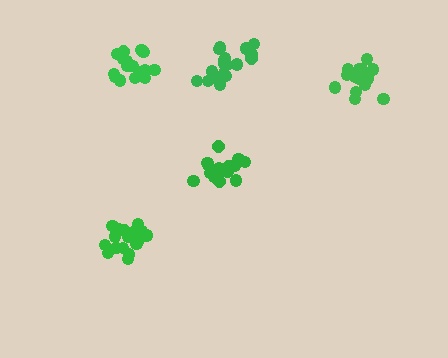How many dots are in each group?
Group 1: 18 dots, Group 2: 17 dots, Group 3: 17 dots, Group 4: 20 dots, Group 5: 20 dots (92 total).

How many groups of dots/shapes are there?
There are 5 groups.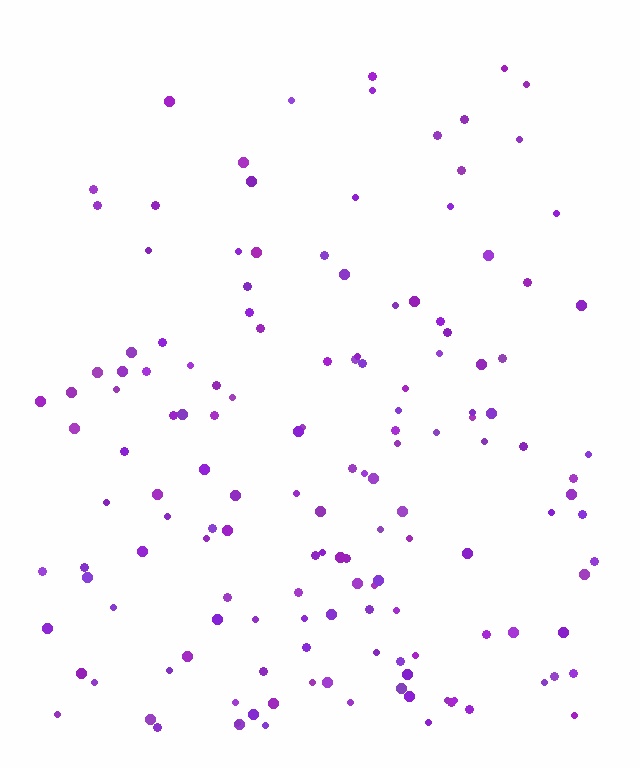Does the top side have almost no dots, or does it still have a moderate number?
Still a moderate number, just noticeably fewer than the bottom.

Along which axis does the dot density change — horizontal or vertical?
Vertical.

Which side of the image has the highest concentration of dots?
The bottom.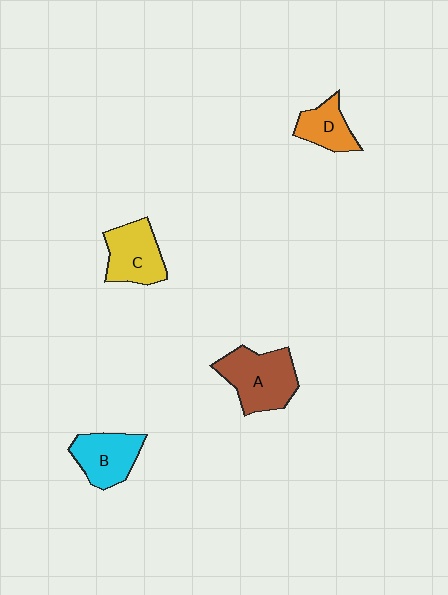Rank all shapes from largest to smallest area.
From largest to smallest: A (brown), C (yellow), B (cyan), D (orange).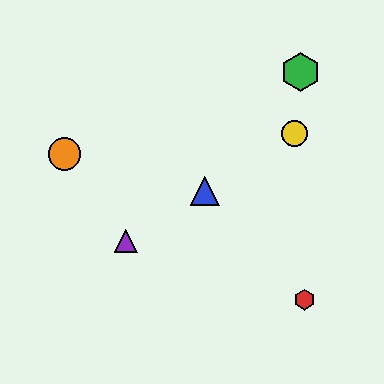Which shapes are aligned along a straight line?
The blue triangle, the yellow circle, the purple triangle are aligned along a straight line.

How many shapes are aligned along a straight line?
3 shapes (the blue triangle, the yellow circle, the purple triangle) are aligned along a straight line.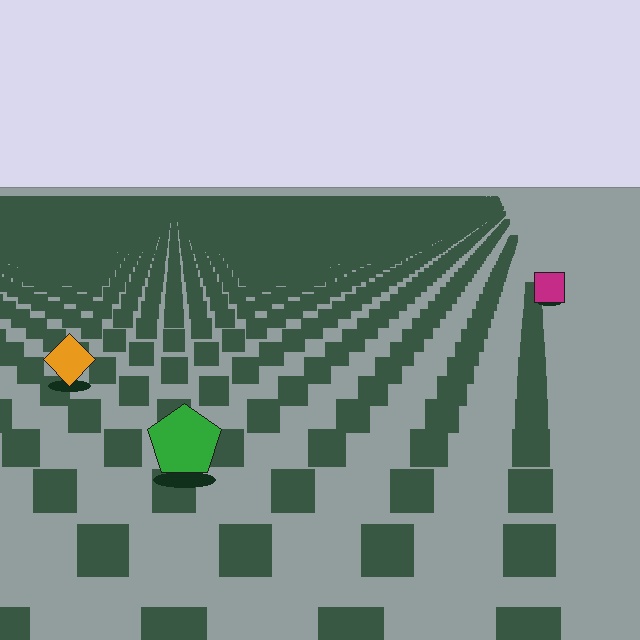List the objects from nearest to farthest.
From nearest to farthest: the green pentagon, the orange diamond, the magenta square.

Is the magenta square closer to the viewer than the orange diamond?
No. The orange diamond is closer — you can tell from the texture gradient: the ground texture is coarser near it.